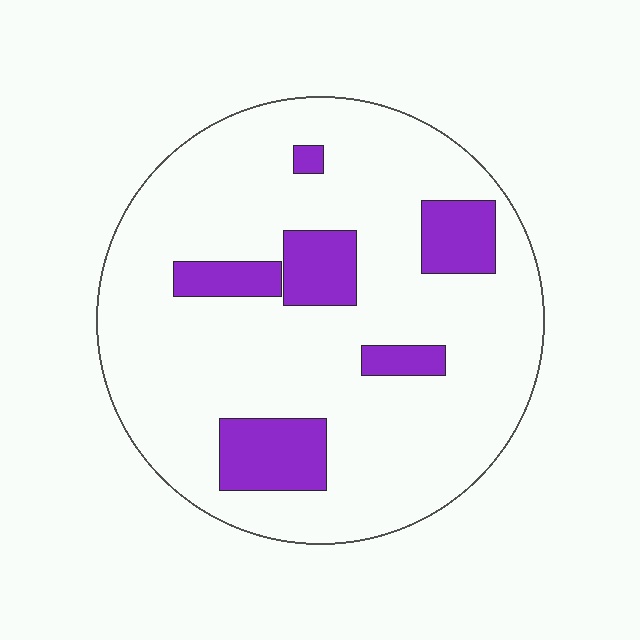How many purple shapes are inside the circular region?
6.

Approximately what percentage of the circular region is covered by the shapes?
Approximately 15%.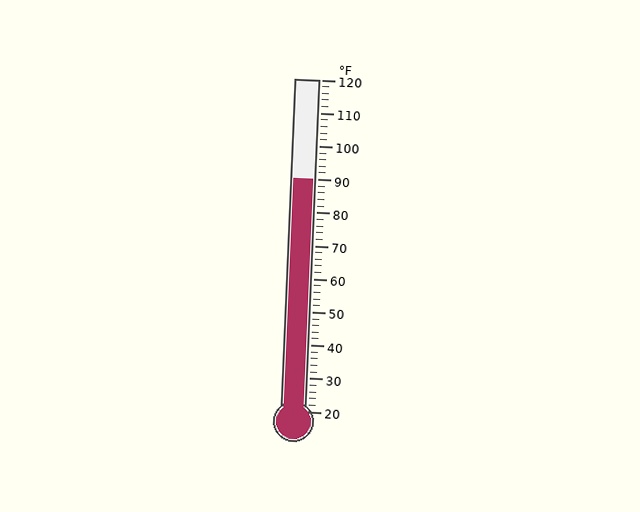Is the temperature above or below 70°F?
The temperature is above 70°F.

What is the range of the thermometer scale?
The thermometer scale ranges from 20°F to 120°F.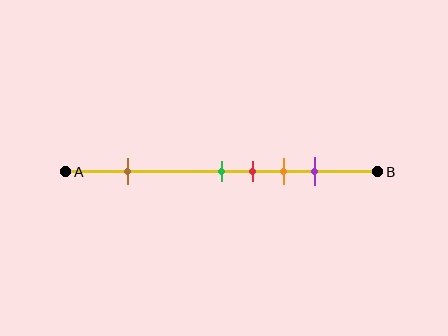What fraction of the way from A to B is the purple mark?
The purple mark is approximately 80% (0.8) of the way from A to B.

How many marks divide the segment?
There are 5 marks dividing the segment.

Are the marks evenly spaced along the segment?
No, the marks are not evenly spaced.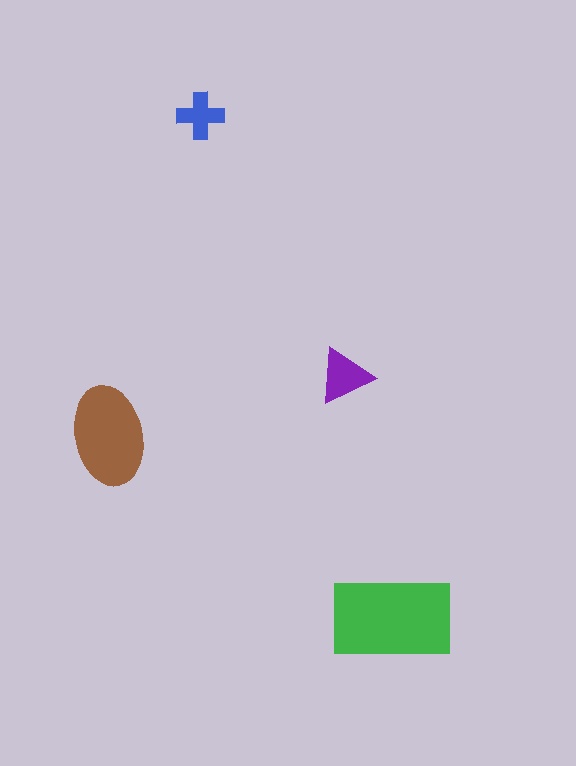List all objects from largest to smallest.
The green rectangle, the brown ellipse, the purple triangle, the blue cross.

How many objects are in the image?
There are 4 objects in the image.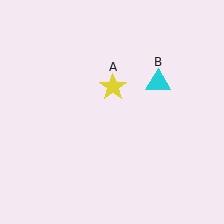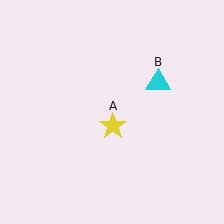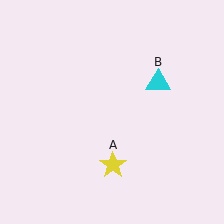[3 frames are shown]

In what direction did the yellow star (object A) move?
The yellow star (object A) moved down.